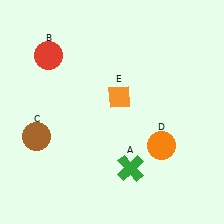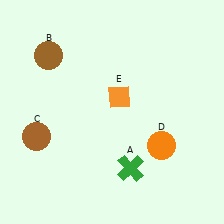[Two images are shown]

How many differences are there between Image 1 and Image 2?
There is 1 difference between the two images.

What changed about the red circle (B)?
In Image 1, B is red. In Image 2, it changed to brown.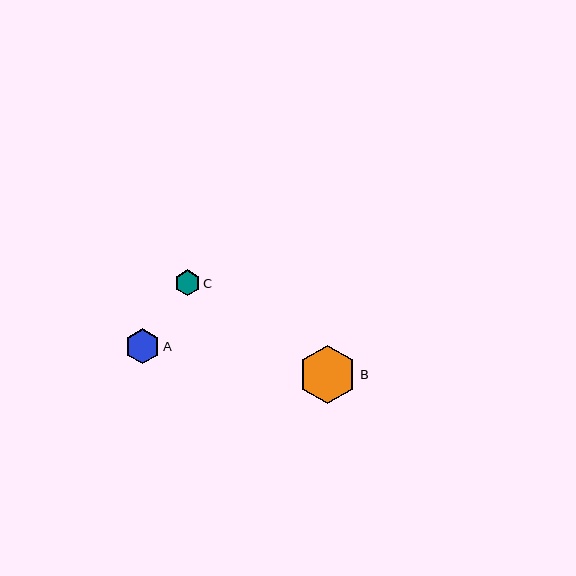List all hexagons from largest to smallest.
From largest to smallest: B, A, C.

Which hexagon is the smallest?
Hexagon C is the smallest with a size of approximately 25 pixels.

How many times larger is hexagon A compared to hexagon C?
Hexagon A is approximately 1.4 times the size of hexagon C.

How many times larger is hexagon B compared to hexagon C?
Hexagon B is approximately 2.3 times the size of hexagon C.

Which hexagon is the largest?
Hexagon B is the largest with a size of approximately 58 pixels.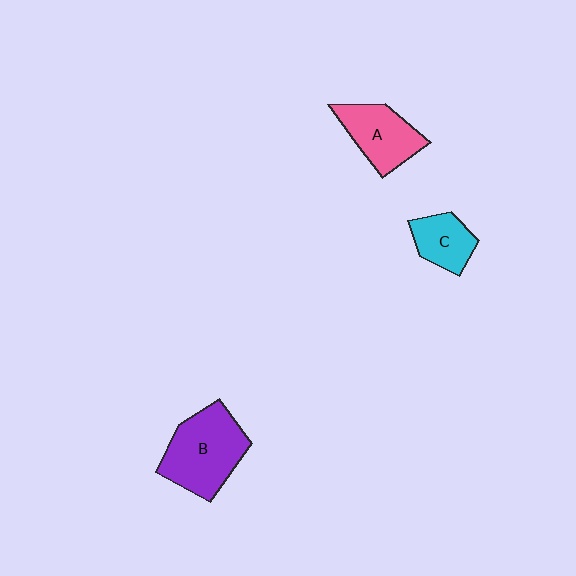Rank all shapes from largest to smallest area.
From largest to smallest: B (purple), A (pink), C (cyan).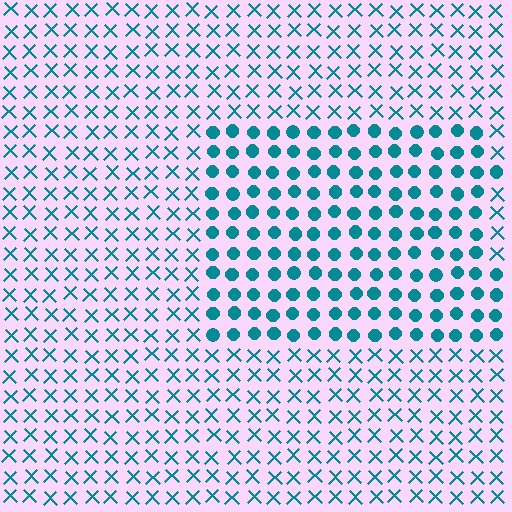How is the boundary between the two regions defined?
The boundary is defined by a change in element shape: circles inside vs. X marks outside. All elements share the same color and spacing.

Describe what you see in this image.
The image is filled with small teal elements arranged in a uniform grid. A rectangle-shaped region contains circles, while the surrounding area contains X marks. The boundary is defined purely by the change in element shape.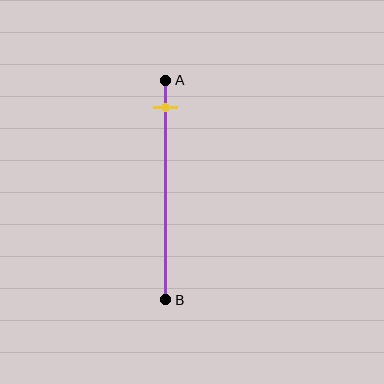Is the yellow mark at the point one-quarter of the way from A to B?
No, the mark is at about 15% from A, not at the 25% one-quarter point.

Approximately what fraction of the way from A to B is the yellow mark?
The yellow mark is approximately 15% of the way from A to B.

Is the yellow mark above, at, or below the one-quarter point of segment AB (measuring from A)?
The yellow mark is above the one-quarter point of segment AB.